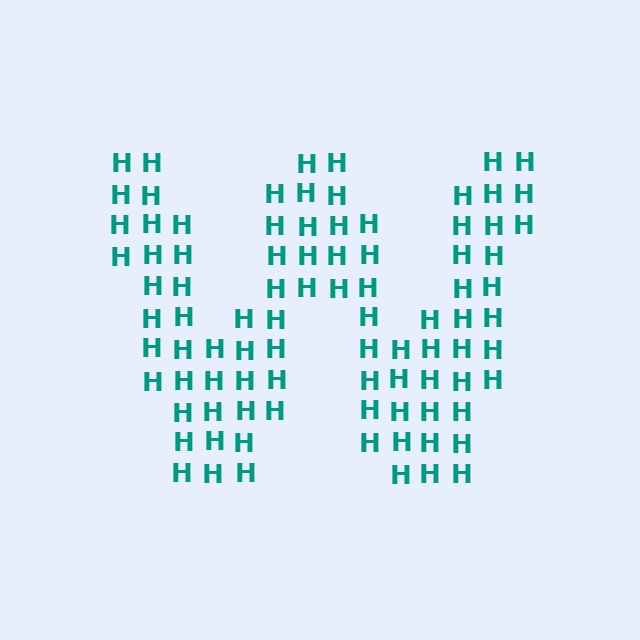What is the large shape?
The large shape is the letter W.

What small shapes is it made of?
It is made of small letter H's.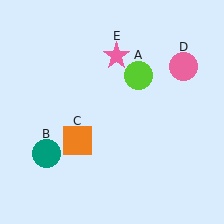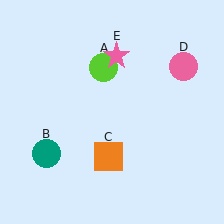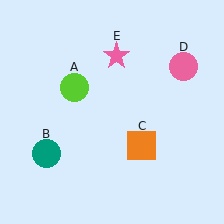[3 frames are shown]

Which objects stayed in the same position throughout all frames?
Teal circle (object B) and pink circle (object D) and pink star (object E) remained stationary.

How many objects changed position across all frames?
2 objects changed position: lime circle (object A), orange square (object C).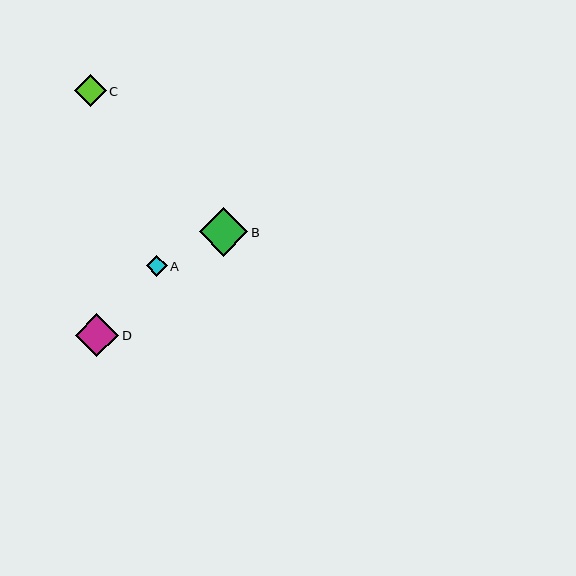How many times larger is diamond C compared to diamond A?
Diamond C is approximately 1.5 times the size of diamond A.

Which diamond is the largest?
Diamond B is the largest with a size of approximately 49 pixels.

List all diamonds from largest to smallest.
From largest to smallest: B, D, C, A.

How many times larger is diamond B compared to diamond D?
Diamond B is approximately 1.1 times the size of diamond D.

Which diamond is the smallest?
Diamond A is the smallest with a size of approximately 20 pixels.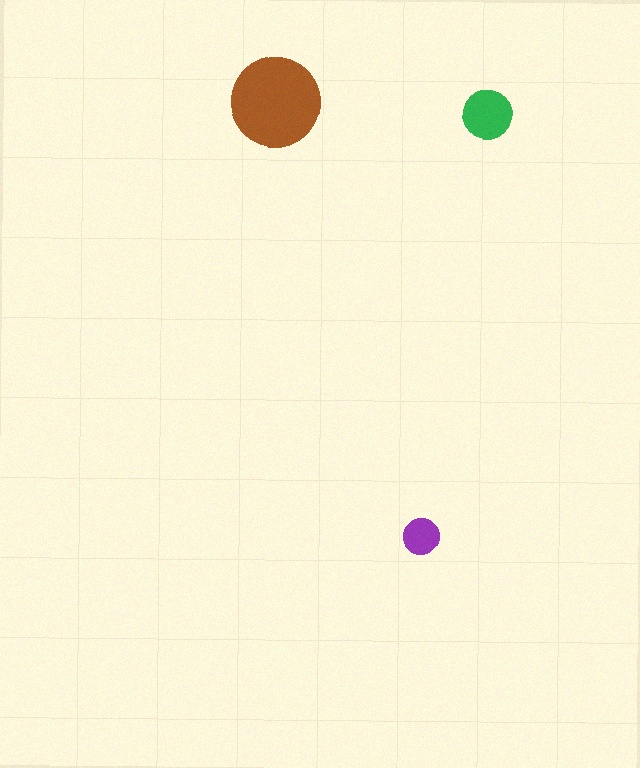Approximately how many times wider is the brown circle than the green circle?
About 2 times wider.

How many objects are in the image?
There are 3 objects in the image.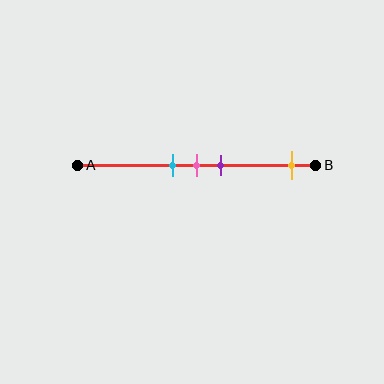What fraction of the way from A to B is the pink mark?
The pink mark is approximately 50% (0.5) of the way from A to B.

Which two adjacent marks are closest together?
The cyan and pink marks are the closest adjacent pair.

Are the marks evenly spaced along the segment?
No, the marks are not evenly spaced.